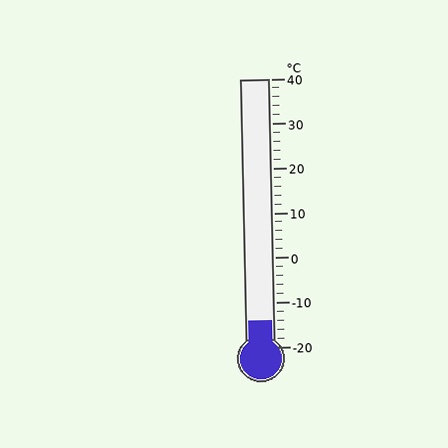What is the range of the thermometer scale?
The thermometer scale ranges from -20°C to 40°C.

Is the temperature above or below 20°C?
The temperature is below 20°C.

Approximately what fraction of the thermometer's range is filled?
The thermometer is filled to approximately 10% of its range.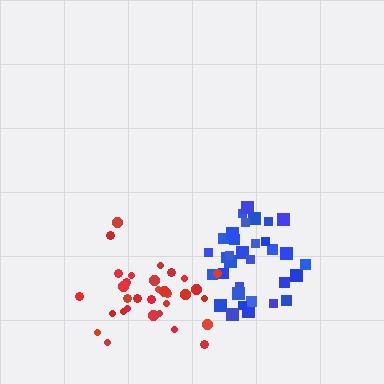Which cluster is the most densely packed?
Blue.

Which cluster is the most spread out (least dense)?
Red.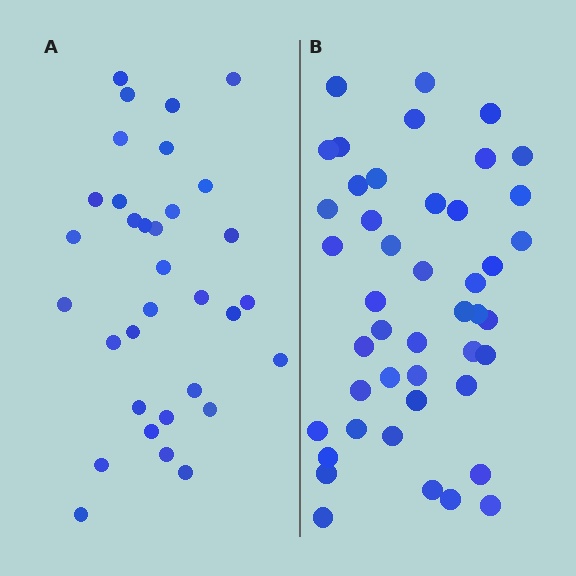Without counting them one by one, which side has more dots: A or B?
Region B (the right region) has more dots.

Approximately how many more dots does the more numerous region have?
Region B has roughly 12 or so more dots than region A.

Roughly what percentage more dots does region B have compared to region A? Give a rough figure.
About 35% more.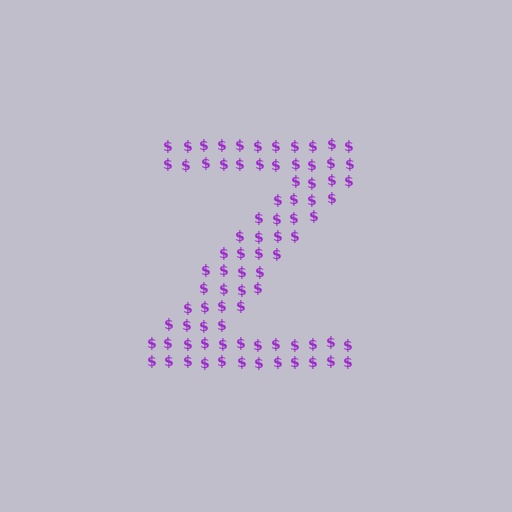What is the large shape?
The large shape is the letter Z.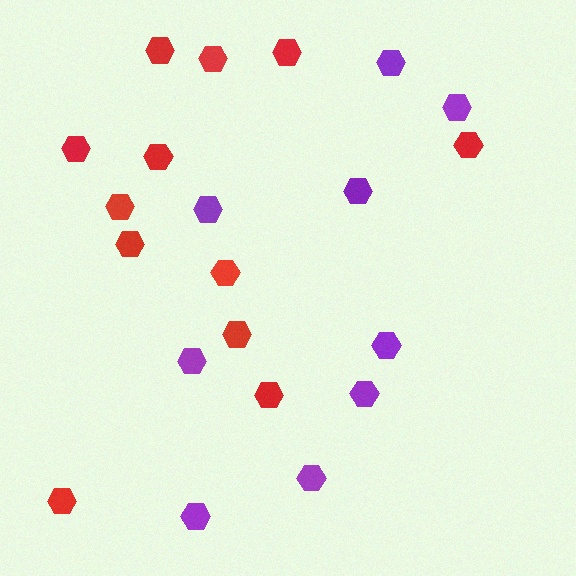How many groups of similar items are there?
There are 2 groups: one group of red hexagons (12) and one group of purple hexagons (9).